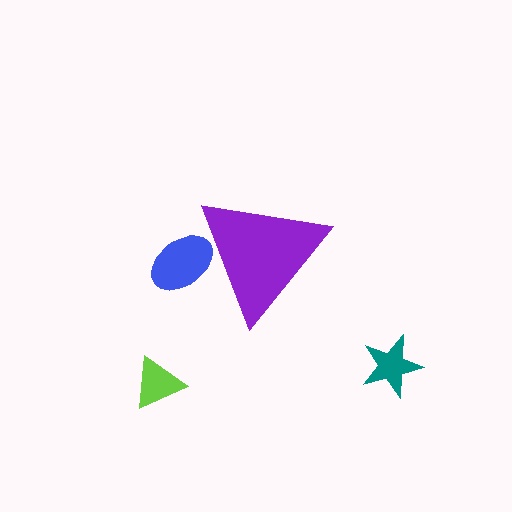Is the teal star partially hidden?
No, the teal star is fully visible.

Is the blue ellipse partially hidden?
Yes, the blue ellipse is partially hidden behind the purple triangle.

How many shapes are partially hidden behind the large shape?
1 shape is partially hidden.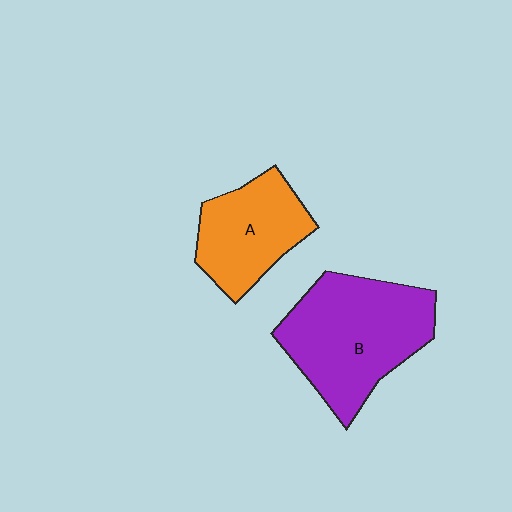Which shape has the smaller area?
Shape A (orange).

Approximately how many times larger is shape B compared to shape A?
Approximately 1.5 times.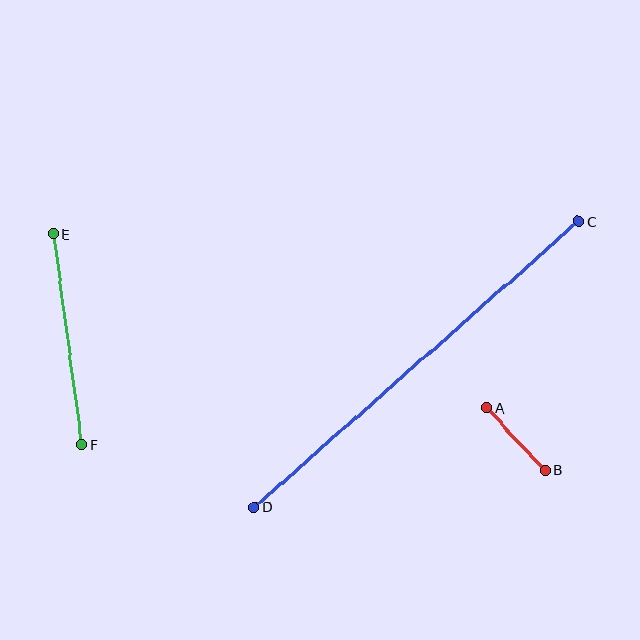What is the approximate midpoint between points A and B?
The midpoint is at approximately (516, 439) pixels.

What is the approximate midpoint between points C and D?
The midpoint is at approximately (417, 364) pixels.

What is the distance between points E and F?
The distance is approximately 212 pixels.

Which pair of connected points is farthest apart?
Points C and D are farthest apart.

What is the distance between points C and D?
The distance is approximately 433 pixels.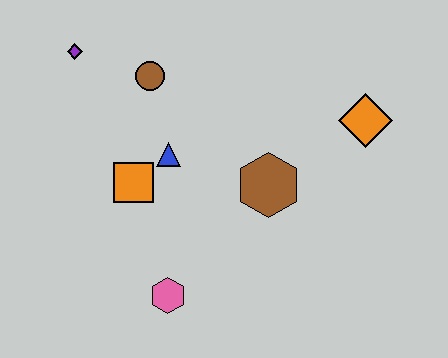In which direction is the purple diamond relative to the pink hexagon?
The purple diamond is above the pink hexagon.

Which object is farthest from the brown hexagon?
The purple diamond is farthest from the brown hexagon.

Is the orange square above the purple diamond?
No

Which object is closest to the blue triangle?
The orange square is closest to the blue triangle.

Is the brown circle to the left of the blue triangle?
Yes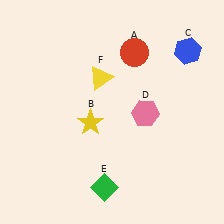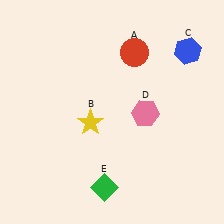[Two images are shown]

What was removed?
The yellow triangle (F) was removed in Image 2.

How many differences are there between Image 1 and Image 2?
There is 1 difference between the two images.